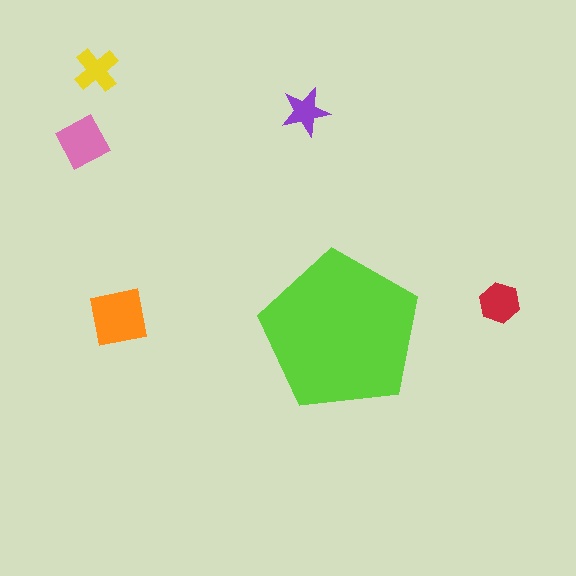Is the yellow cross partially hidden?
No, the yellow cross is fully visible.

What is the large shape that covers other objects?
A lime pentagon.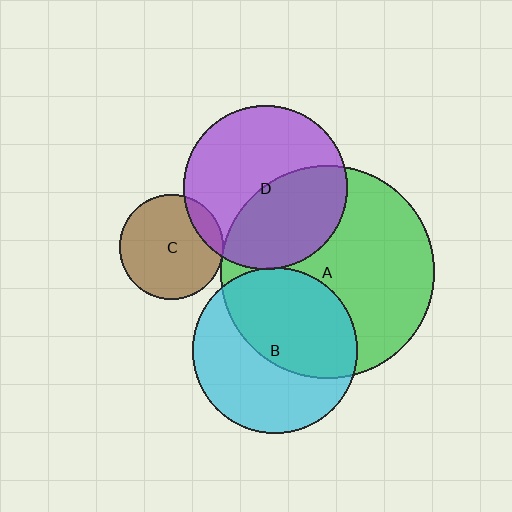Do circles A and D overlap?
Yes.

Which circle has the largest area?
Circle A (green).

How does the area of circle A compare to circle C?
Approximately 4.2 times.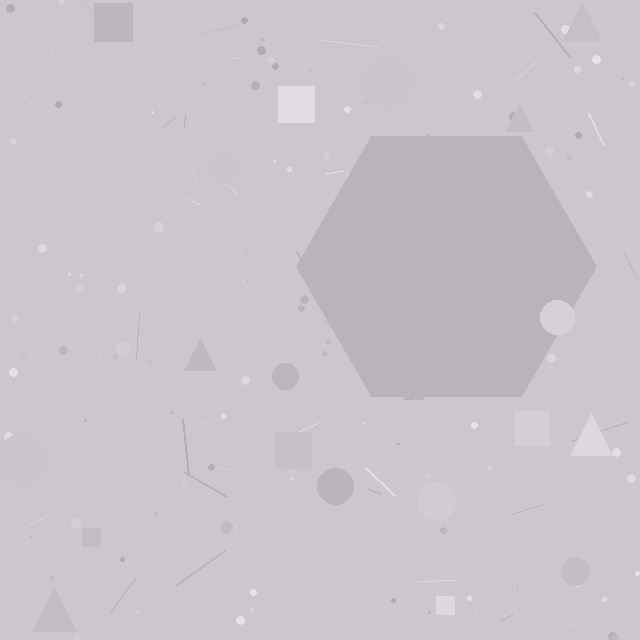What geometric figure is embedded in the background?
A hexagon is embedded in the background.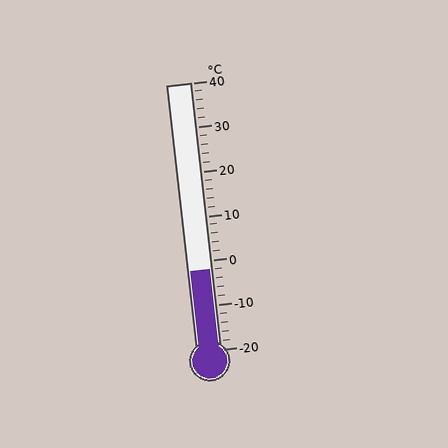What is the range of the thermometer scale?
The thermometer scale ranges from -20°C to 40°C.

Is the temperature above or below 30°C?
The temperature is below 30°C.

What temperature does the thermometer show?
The thermometer shows approximately -2°C.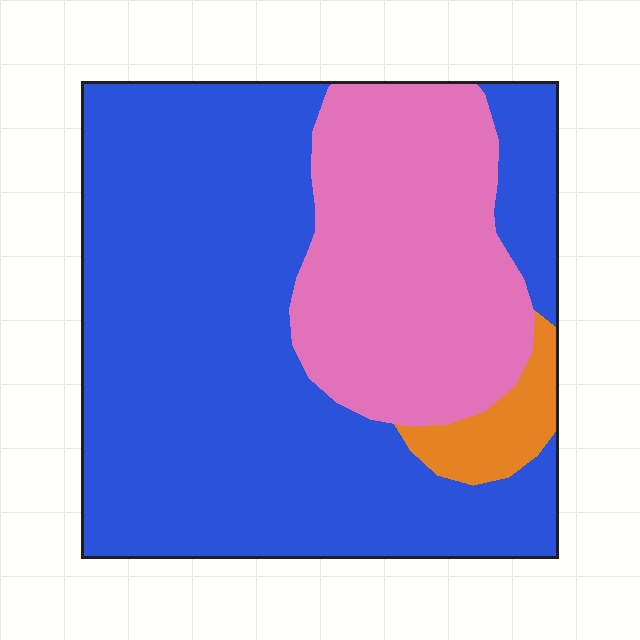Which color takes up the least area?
Orange, at roughly 5%.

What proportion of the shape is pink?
Pink covers roughly 30% of the shape.